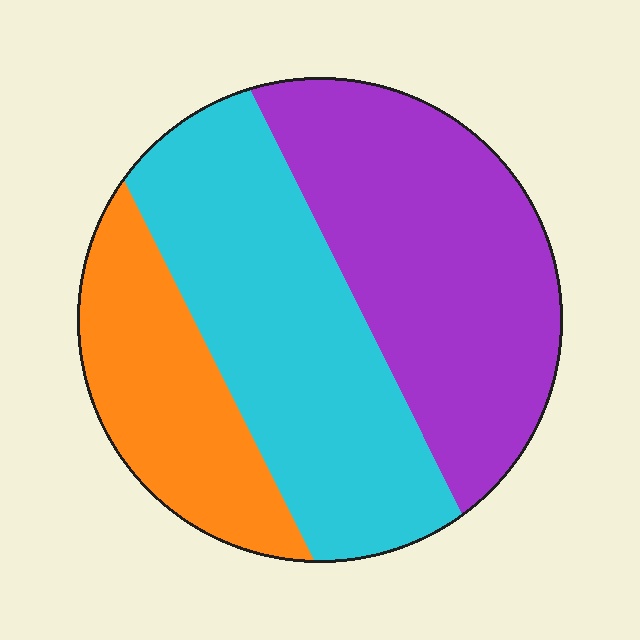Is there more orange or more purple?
Purple.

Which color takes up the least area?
Orange, at roughly 20%.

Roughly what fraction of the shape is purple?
Purple covers roughly 40% of the shape.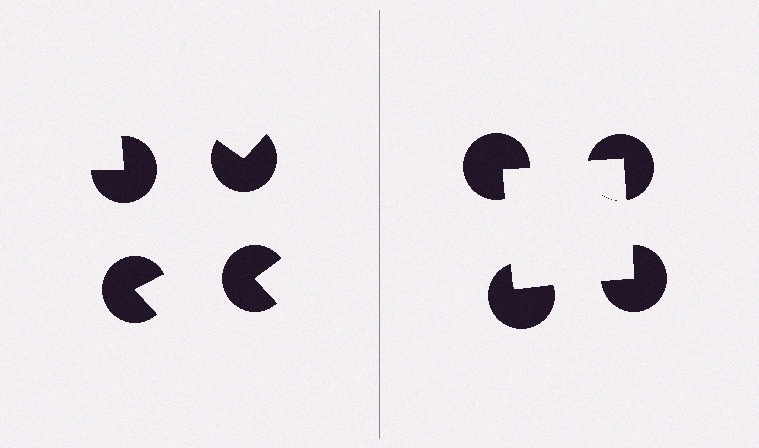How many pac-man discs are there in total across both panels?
8 — 4 on each side.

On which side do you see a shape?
An illusory square appears on the right side. On the left side the wedge cuts are rotated, so no coherent shape forms.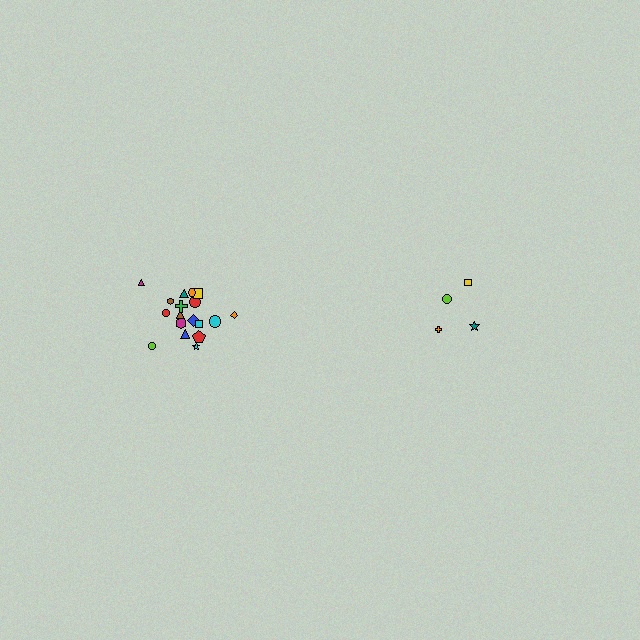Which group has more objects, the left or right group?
The left group.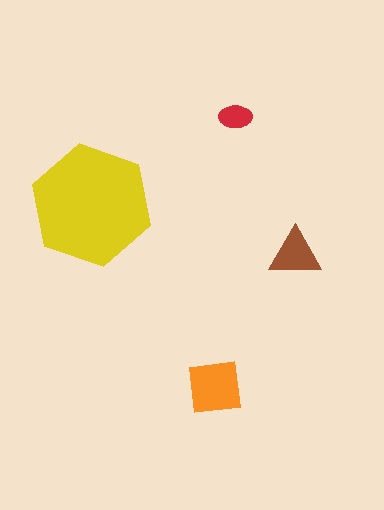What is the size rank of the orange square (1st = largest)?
2nd.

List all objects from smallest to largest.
The red ellipse, the brown triangle, the orange square, the yellow hexagon.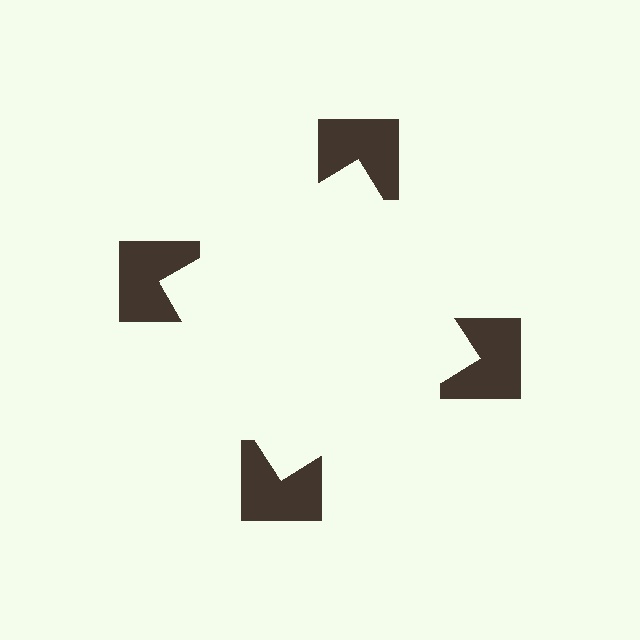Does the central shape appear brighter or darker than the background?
It typically appears slightly brighter than the background, even though no actual brightness change is drawn.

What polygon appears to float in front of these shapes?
An illusory square — its edges are inferred from the aligned wedge cuts in the notched squares, not physically drawn.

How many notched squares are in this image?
There are 4 — one at each vertex of the illusory square.